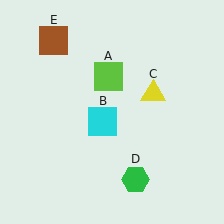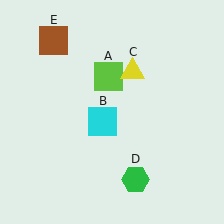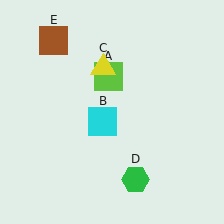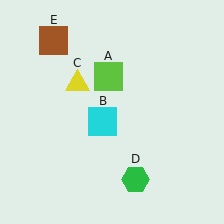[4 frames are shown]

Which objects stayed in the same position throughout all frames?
Lime square (object A) and cyan square (object B) and green hexagon (object D) and brown square (object E) remained stationary.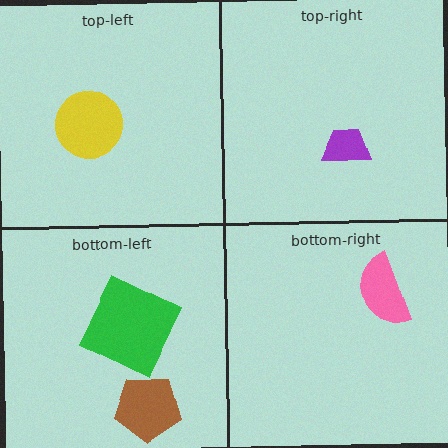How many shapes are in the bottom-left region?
2.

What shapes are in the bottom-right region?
The pink semicircle.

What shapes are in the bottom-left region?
The brown pentagon, the green square.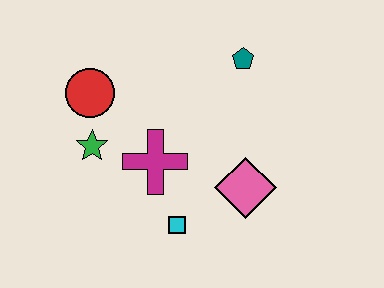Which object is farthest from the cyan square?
The teal pentagon is farthest from the cyan square.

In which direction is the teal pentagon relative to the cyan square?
The teal pentagon is above the cyan square.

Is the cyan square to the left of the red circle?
No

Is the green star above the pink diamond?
Yes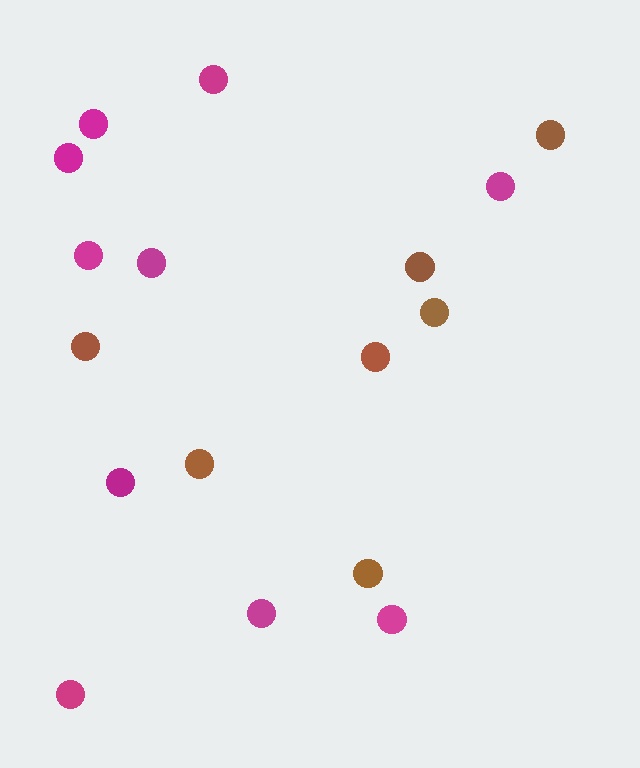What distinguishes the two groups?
There are 2 groups: one group of magenta circles (10) and one group of brown circles (7).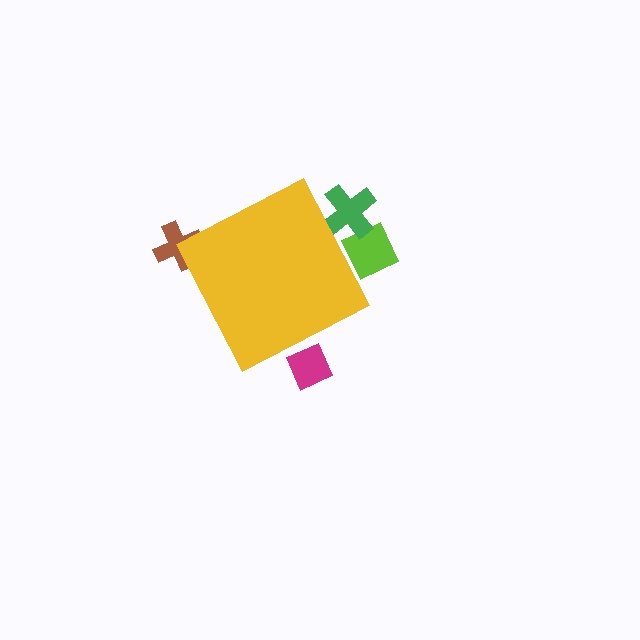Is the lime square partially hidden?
Yes, the lime square is partially hidden behind the yellow diamond.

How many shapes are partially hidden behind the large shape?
4 shapes are partially hidden.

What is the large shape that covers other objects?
A yellow diamond.